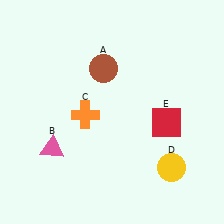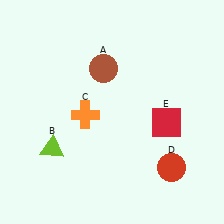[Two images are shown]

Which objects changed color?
B changed from pink to lime. D changed from yellow to red.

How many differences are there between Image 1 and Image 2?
There are 2 differences between the two images.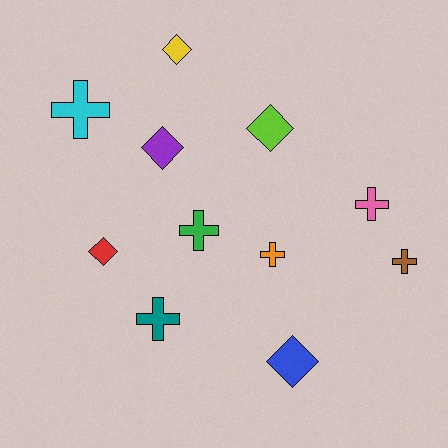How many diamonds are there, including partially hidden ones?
There are 5 diamonds.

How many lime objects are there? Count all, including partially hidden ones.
There is 1 lime object.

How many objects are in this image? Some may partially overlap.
There are 11 objects.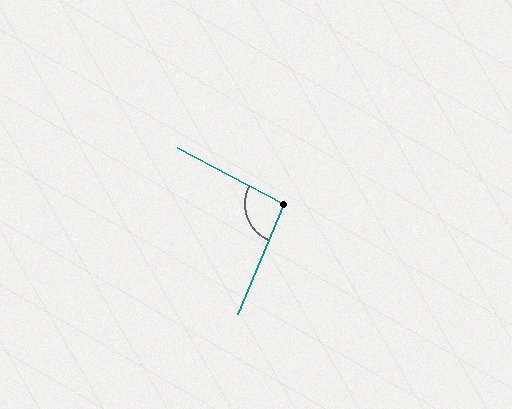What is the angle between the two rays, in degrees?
Approximately 95 degrees.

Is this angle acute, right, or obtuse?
It is obtuse.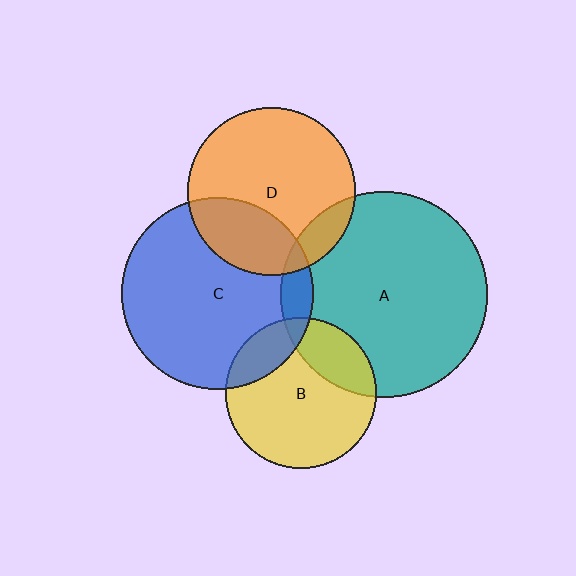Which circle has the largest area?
Circle A (teal).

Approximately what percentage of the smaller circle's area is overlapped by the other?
Approximately 30%.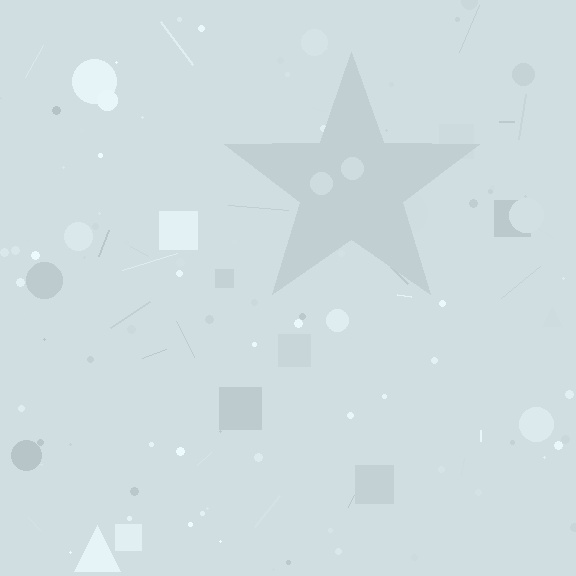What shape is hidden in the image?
A star is hidden in the image.